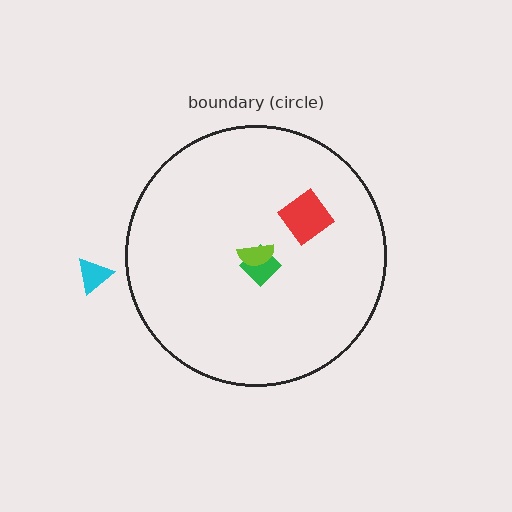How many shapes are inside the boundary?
3 inside, 1 outside.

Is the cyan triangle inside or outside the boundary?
Outside.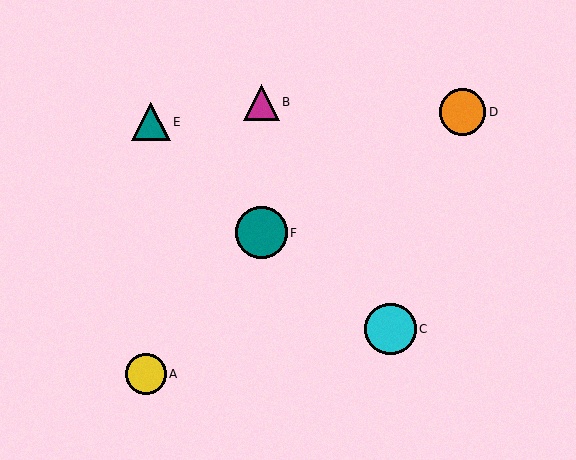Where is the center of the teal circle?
The center of the teal circle is at (261, 233).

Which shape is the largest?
The teal circle (labeled F) is the largest.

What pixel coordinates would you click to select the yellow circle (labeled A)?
Click at (146, 374) to select the yellow circle A.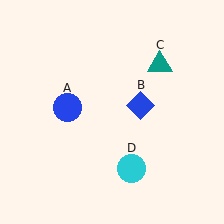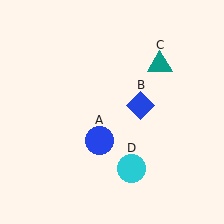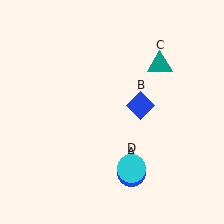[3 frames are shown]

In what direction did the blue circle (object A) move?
The blue circle (object A) moved down and to the right.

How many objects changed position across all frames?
1 object changed position: blue circle (object A).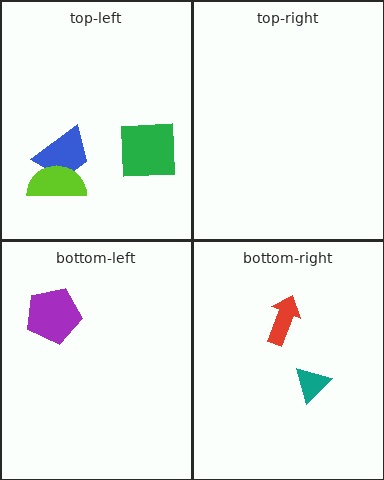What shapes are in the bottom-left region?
The purple pentagon.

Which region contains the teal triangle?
The bottom-right region.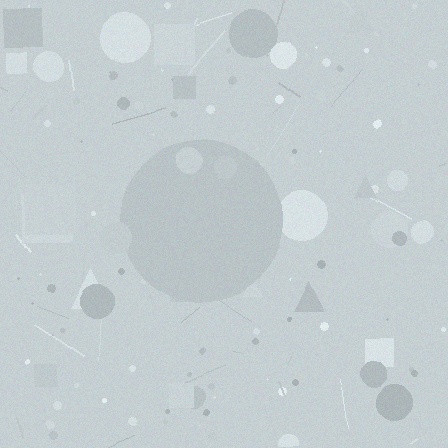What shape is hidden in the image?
A circle is hidden in the image.